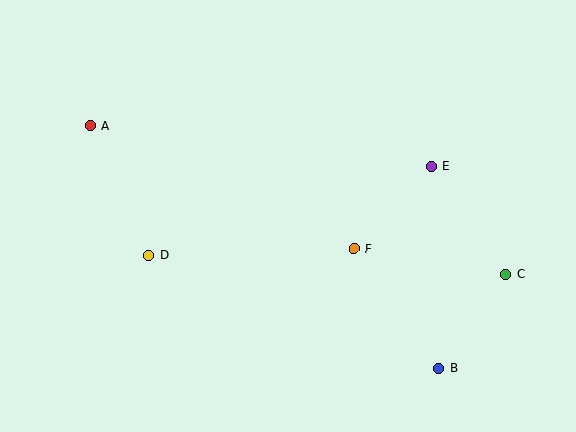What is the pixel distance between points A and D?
The distance between A and D is 142 pixels.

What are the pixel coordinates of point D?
Point D is at (149, 255).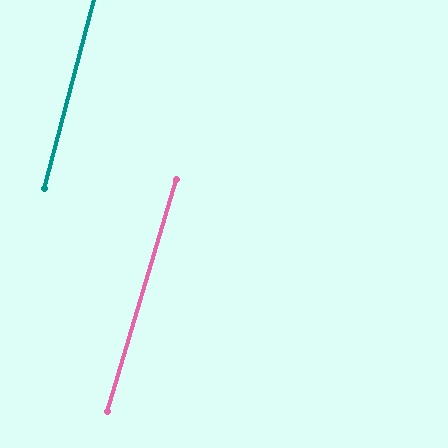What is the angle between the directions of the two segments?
Approximately 2 degrees.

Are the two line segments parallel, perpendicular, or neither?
Parallel — their directions differ by only 1.7°.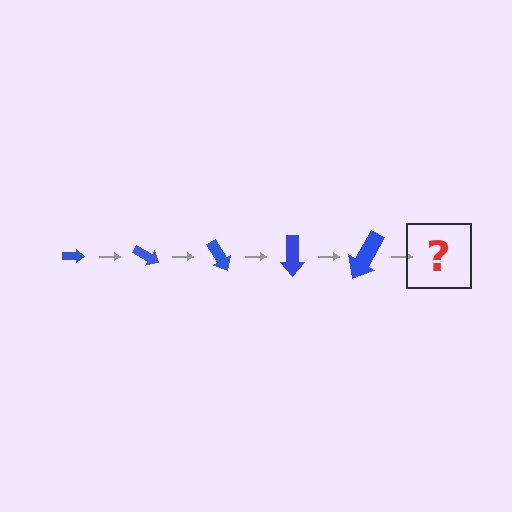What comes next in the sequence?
The next element should be an arrow, larger than the previous one and rotated 150 degrees from the start.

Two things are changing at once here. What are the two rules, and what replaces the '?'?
The two rules are that the arrow grows larger each step and it rotates 30 degrees each step. The '?' should be an arrow, larger than the previous one and rotated 150 degrees from the start.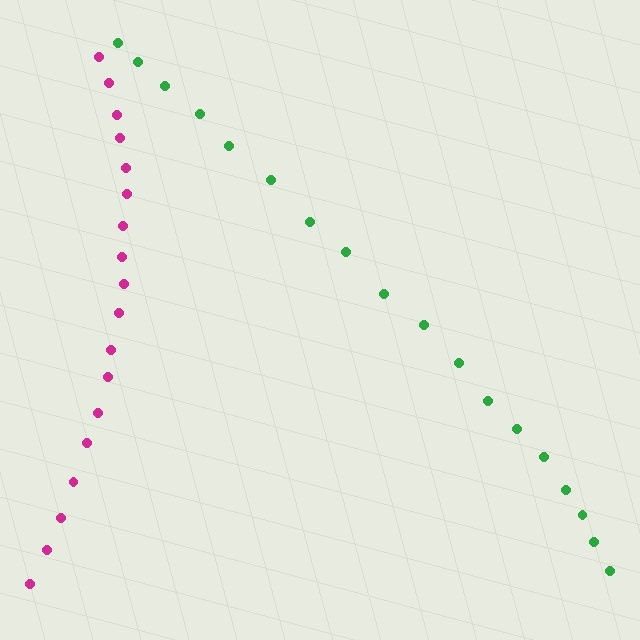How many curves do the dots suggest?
There are 2 distinct paths.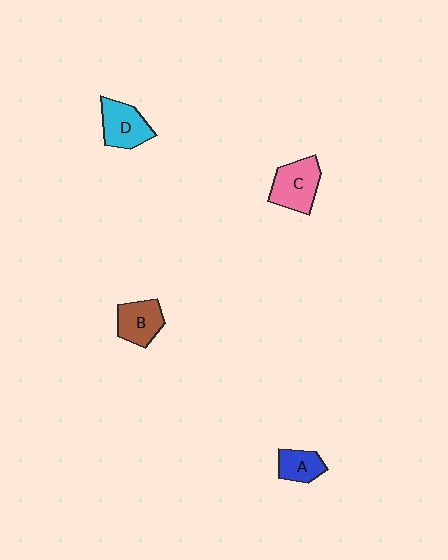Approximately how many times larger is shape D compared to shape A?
Approximately 1.4 times.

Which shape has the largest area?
Shape C (pink).